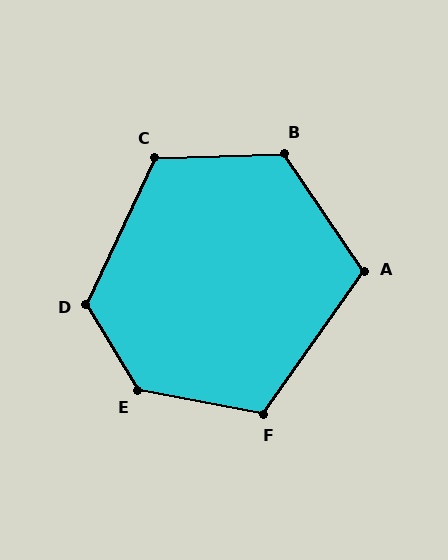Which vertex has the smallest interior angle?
A, at approximately 111 degrees.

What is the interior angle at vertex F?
Approximately 114 degrees (obtuse).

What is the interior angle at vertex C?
Approximately 117 degrees (obtuse).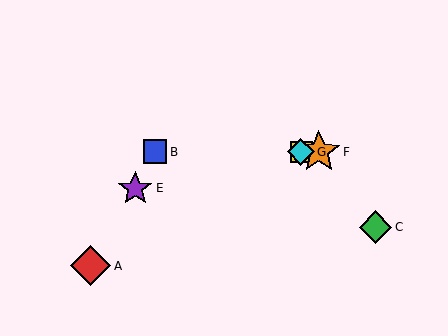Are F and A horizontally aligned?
No, F is at y≈152 and A is at y≈266.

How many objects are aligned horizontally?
4 objects (B, D, F, G) are aligned horizontally.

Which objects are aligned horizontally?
Objects B, D, F, G are aligned horizontally.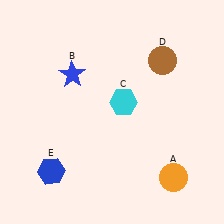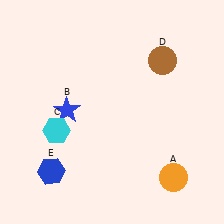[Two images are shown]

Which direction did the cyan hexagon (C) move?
The cyan hexagon (C) moved left.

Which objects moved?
The objects that moved are: the blue star (B), the cyan hexagon (C).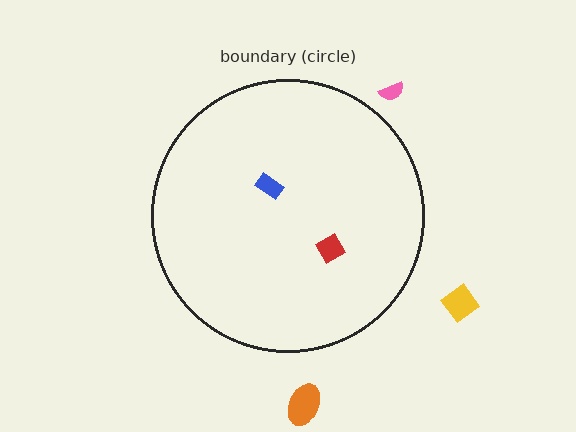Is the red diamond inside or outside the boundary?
Inside.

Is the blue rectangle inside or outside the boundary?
Inside.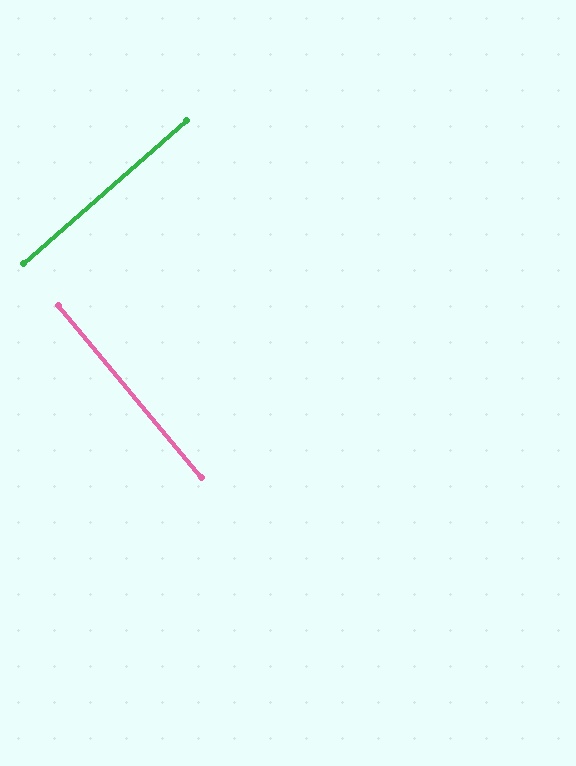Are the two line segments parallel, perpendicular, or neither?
Perpendicular — they meet at approximately 89°.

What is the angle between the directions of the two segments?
Approximately 89 degrees.